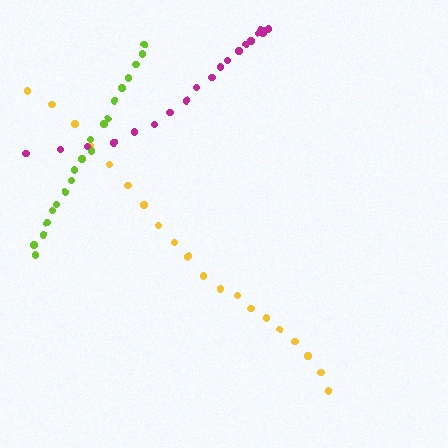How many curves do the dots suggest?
There are 3 distinct paths.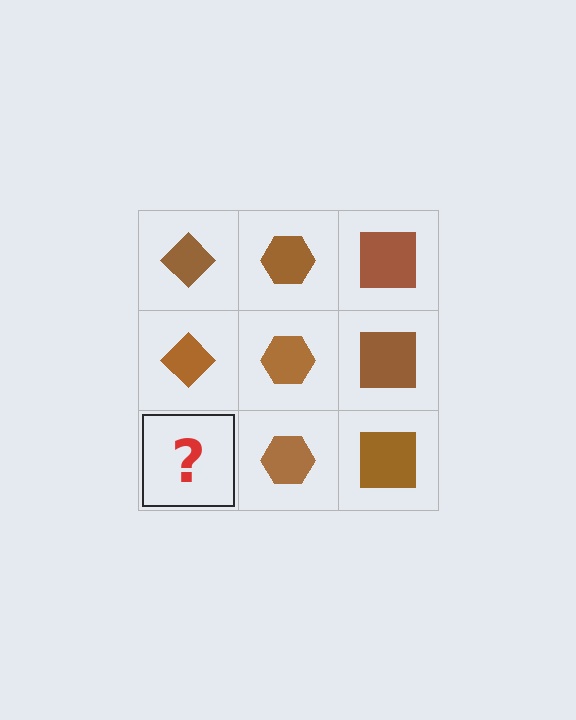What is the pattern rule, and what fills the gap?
The rule is that each column has a consistent shape. The gap should be filled with a brown diamond.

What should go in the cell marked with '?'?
The missing cell should contain a brown diamond.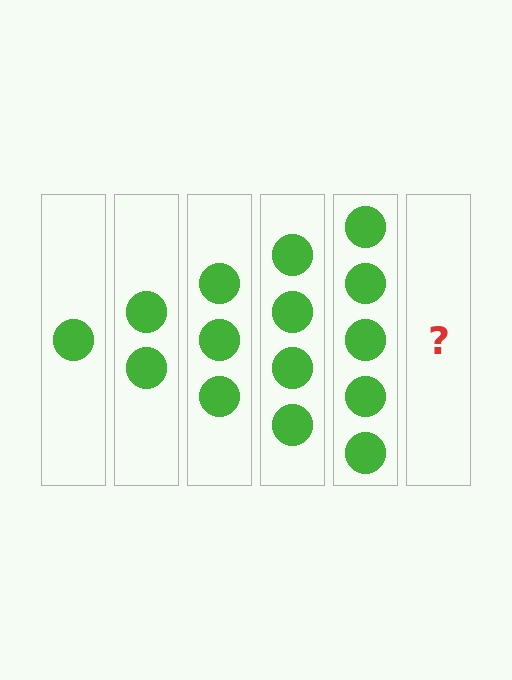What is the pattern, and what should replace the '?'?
The pattern is that each step adds one more circle. The '?' should be 6 circles.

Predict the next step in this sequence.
The next step is 6 circles.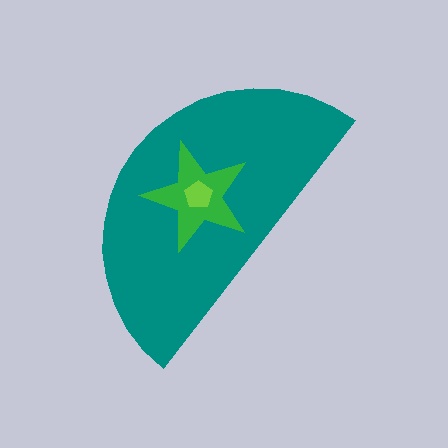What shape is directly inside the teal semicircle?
The green star.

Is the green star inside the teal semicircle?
Yes.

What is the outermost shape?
The teal semicircle.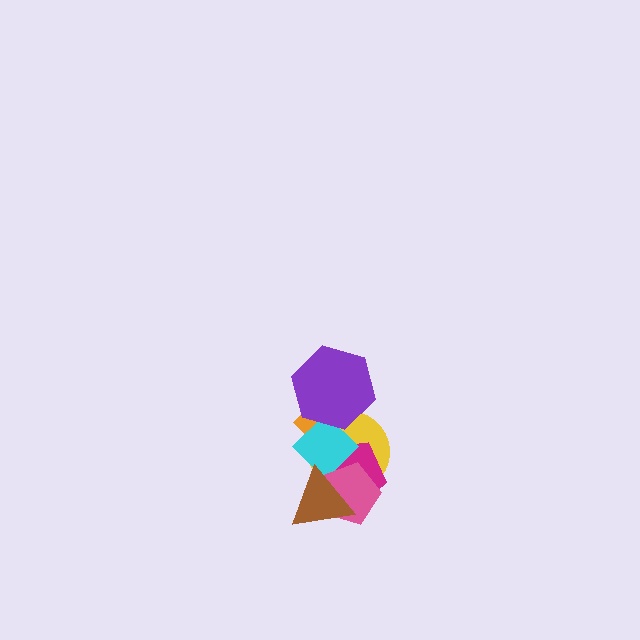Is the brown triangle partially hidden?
No, no other shape covers it.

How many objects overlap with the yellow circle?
6 objects overlap with the yellow circle.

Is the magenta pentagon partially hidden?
Yes, it is partially covered by another shape.